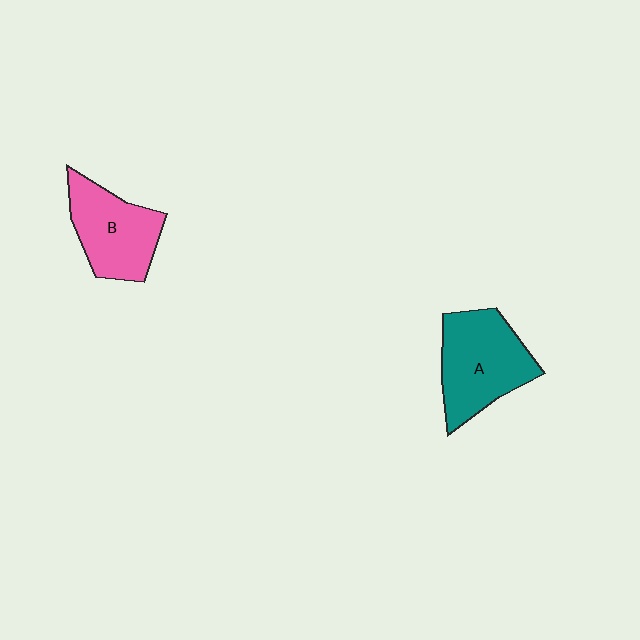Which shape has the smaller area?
Shape B (pink).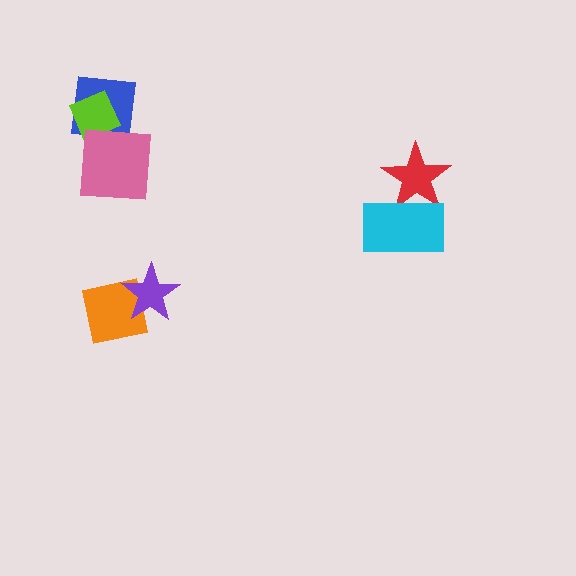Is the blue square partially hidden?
Yes, it is partially covered by another shape.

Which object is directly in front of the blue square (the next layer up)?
The lime diamond is directly in front of the blue square.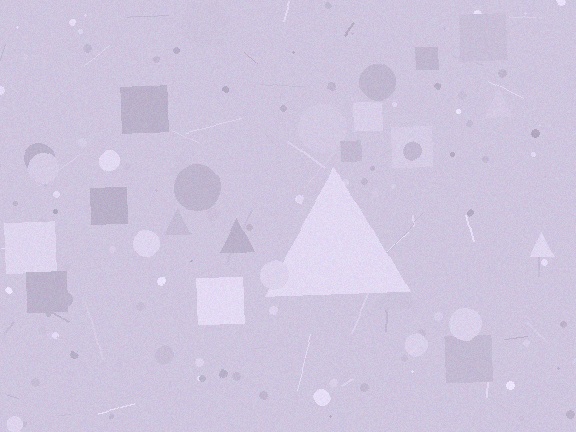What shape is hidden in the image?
A triangle is hidden in the image.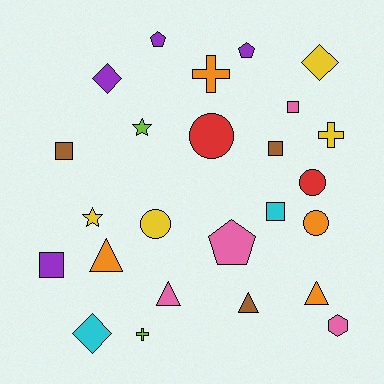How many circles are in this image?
There are 4 circles.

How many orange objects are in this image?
There are 4 orange objects.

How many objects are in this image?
There are 25 objects.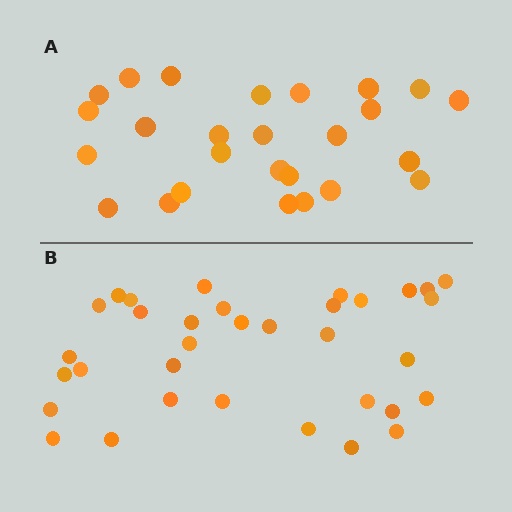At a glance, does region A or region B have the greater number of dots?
Region B (the bottom region) has more dots.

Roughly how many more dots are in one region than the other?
Region B has roughly 8 or so more dots than region A.